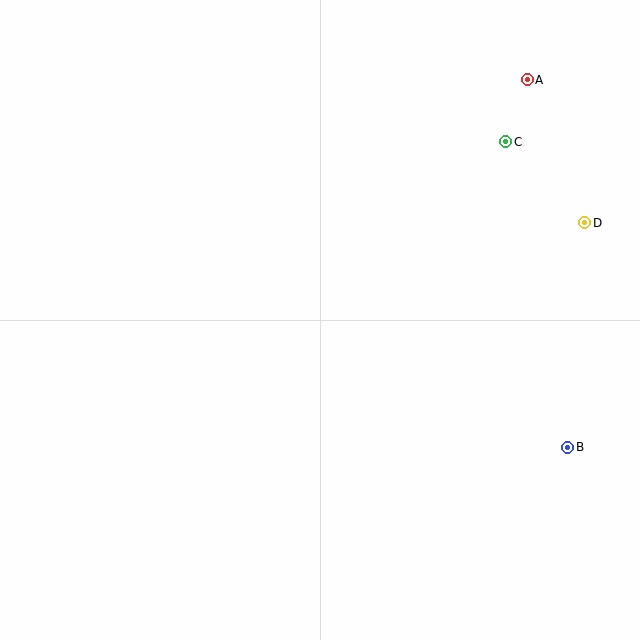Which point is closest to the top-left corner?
Point C is closest to the top-left corner.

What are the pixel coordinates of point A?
Point A is at (527, 80).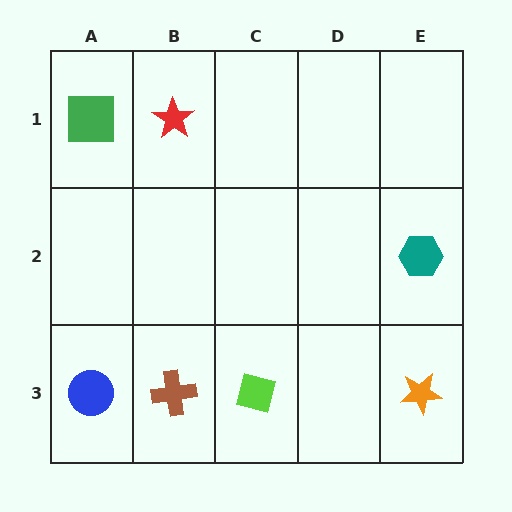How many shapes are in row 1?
2 shapes.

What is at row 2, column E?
A teal hexagon.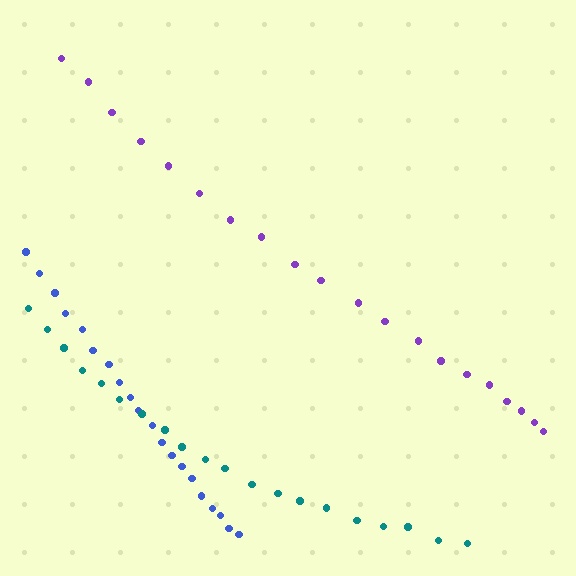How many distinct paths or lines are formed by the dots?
There are 3 distinct paths.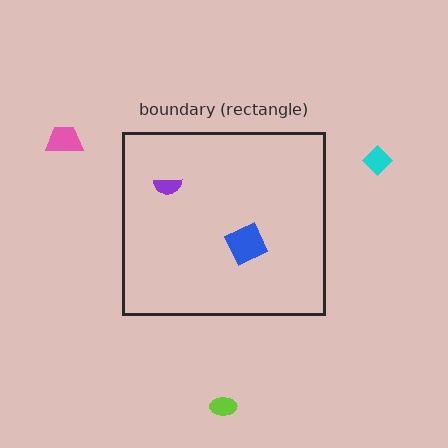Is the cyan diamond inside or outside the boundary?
Outside.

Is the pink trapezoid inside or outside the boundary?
Outside.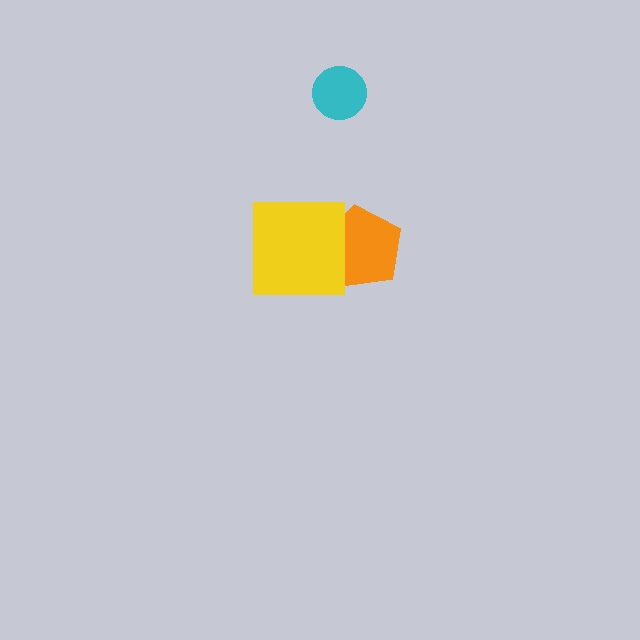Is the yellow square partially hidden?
No, no other shape covers it.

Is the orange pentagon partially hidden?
Yes, it is partially covered by another shape.